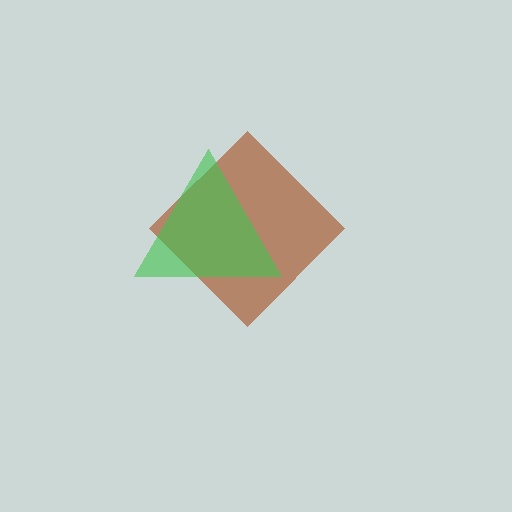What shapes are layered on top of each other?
The layered shapes are: a brown diamond, a green triangle.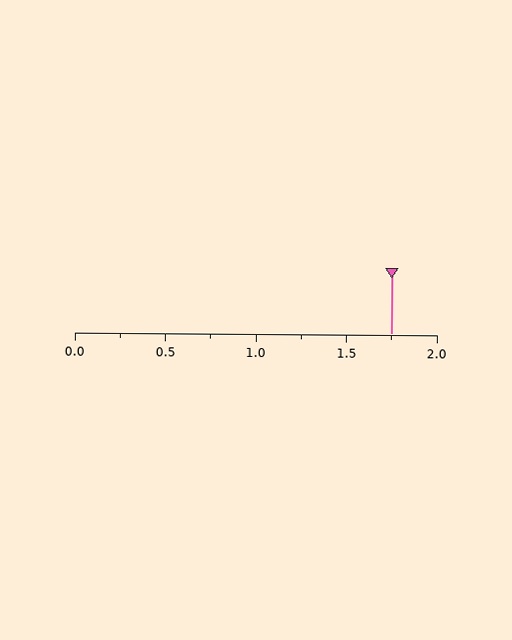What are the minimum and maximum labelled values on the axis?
The axis runs from 0.0 to 2.0.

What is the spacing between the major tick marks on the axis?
The major ticks are spaced 0.5 apart.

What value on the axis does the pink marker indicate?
The marker indicates approximately 1.75.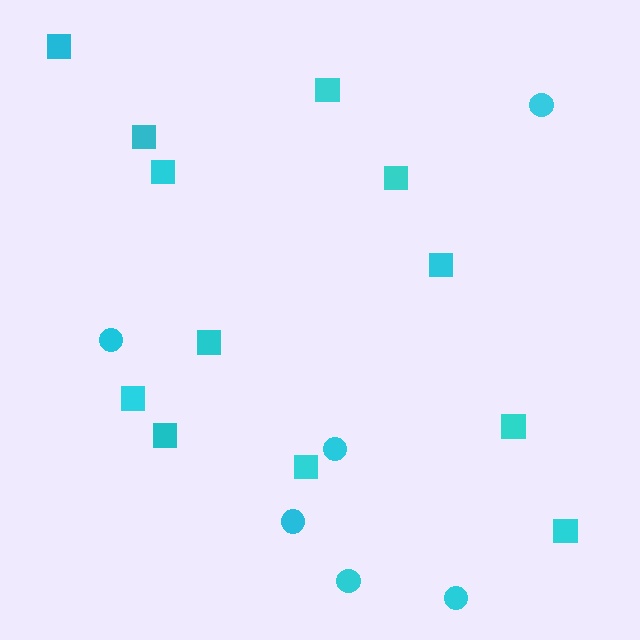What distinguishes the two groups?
There are 2 groups: one group of circles (6) and one group of squares (12).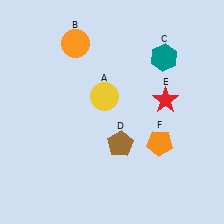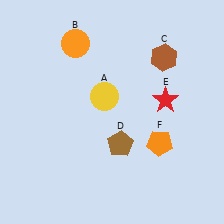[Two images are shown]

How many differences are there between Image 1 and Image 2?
There is 1 difference between the two images.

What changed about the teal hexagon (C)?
In Image 1, C is teal. In Image 2, it changed to brown.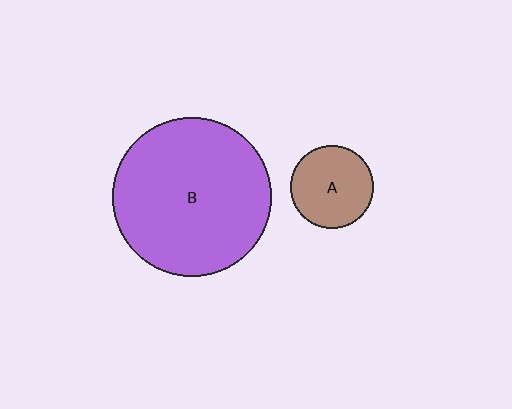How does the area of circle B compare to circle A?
Approximately 3.7 times.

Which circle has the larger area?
Circle B (purple).